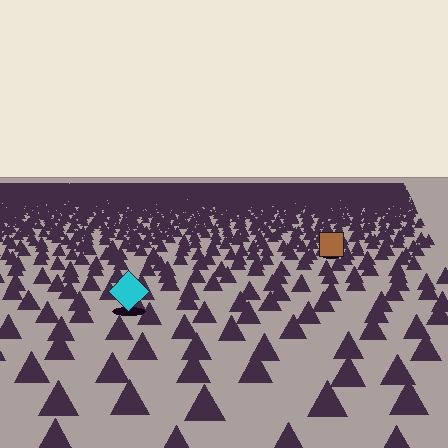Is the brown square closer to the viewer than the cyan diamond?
No. The cyan diamond is closer — you can tell from the texture gradient: the ground texture is coarser near it.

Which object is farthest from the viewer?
The brown square is farthest from the viewer. It appears smaller and the ground texture around it is denser.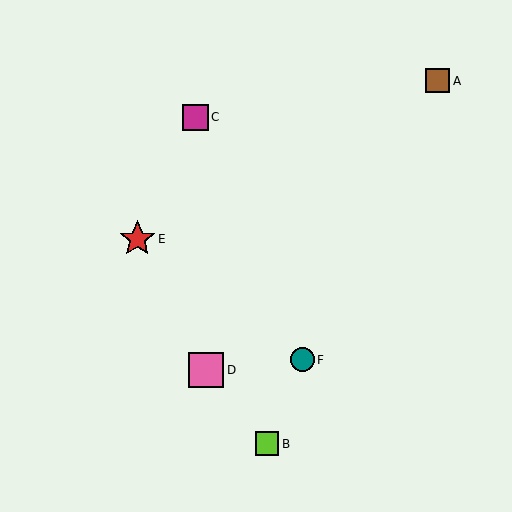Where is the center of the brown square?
The center of the brown square is at (437, 81).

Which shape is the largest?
The red star (labeled E) is the largest.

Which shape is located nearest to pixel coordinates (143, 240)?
The red star (labeled E) at (137, 239) is nearest to that location.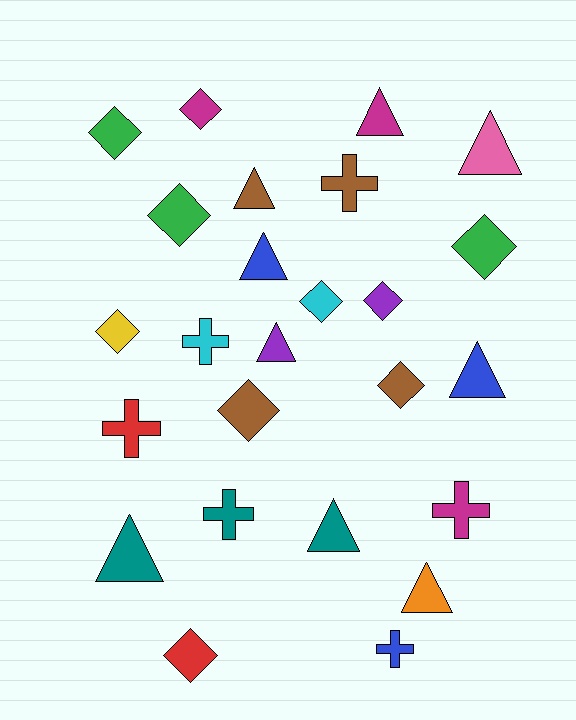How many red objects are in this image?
There are 2 red objects.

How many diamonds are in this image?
There are 10 diamonds.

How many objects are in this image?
There are 25 objects.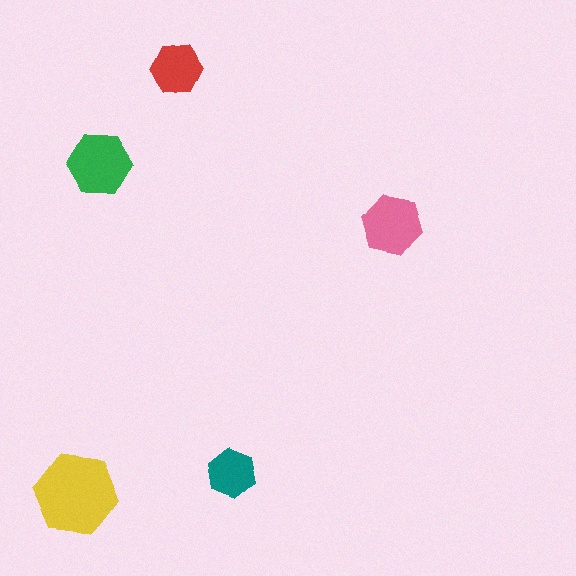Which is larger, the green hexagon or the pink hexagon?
The green one.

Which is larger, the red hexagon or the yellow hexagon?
The yellow one.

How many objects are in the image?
There are 5 objects in the image.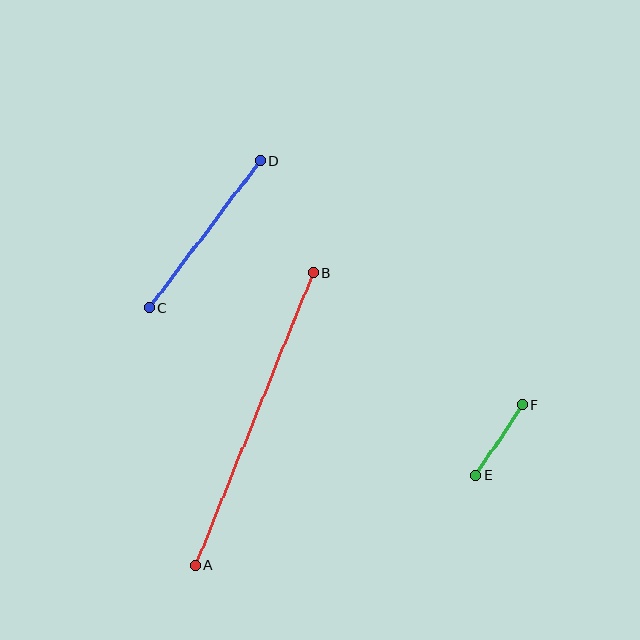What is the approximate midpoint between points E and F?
The midpoint is at approximately (499, 440) pixels.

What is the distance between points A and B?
The distance is approximately 315 pixels.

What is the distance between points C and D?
The distance is approximately 184 pixels.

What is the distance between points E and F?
The distance is approximately 85 pixels.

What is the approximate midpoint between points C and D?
The midpoint is at approximately (205, 234) pixels.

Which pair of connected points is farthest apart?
Points A and B are farthest apart.